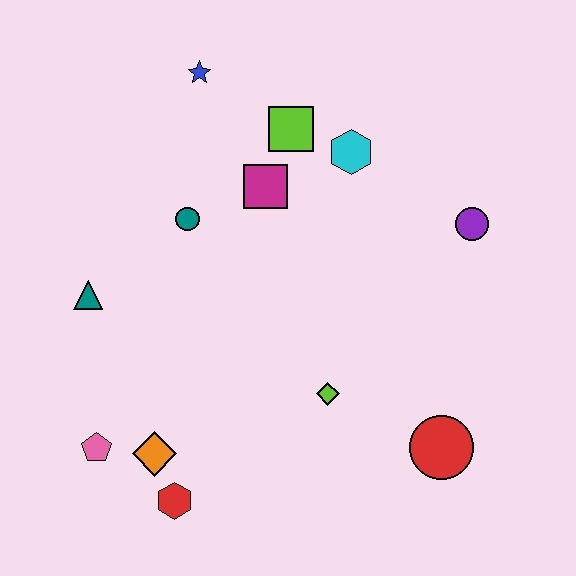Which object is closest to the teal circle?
The magenta square is closest to the teal circle.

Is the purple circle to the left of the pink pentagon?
No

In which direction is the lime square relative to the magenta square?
The lime square is above the magenta square.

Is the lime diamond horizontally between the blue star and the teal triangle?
No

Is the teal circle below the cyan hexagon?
Yes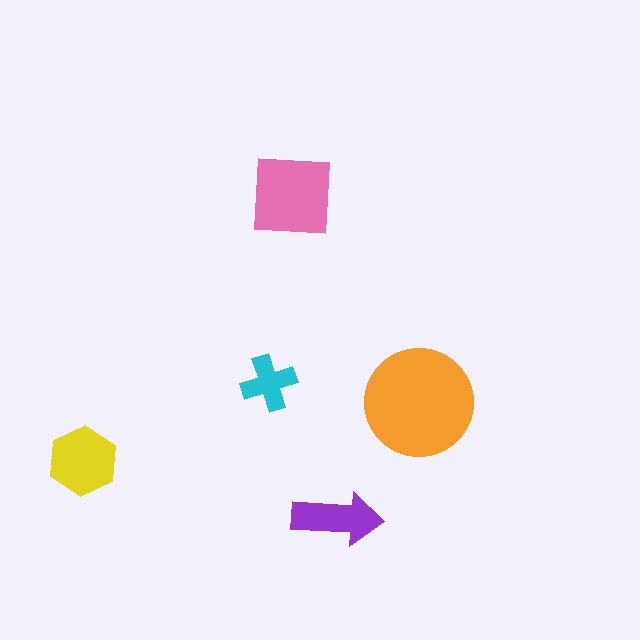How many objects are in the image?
There are 5 objects in the image.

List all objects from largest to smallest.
The orange circle, the pink square, the yellow hexagon, the purple arrow, the cyan cross.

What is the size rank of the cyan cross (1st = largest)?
5th.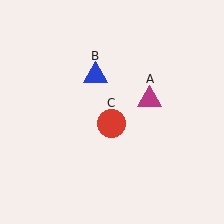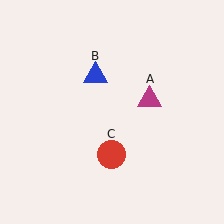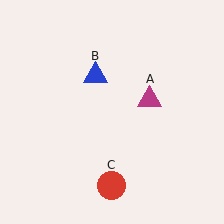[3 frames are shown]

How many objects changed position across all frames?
1 object changed position: red circle (object C).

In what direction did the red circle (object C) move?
The red circle (object C) moved down.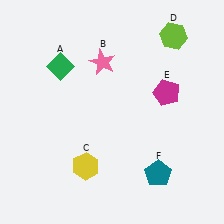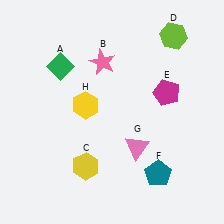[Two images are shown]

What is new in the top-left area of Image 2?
A yellow hexagon (H) was added in the top-left area of Image 2.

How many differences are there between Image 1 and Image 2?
There are 2 differences between the two images.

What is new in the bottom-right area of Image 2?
A pink triangle (G) was added in the bottom-right area of Image 2.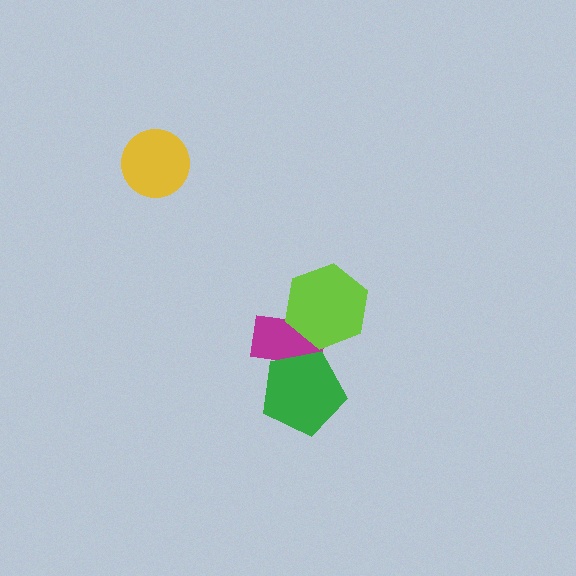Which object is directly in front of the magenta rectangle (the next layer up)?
The lime hexagon is directly in front of the magenta rectangle.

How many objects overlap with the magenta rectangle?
2 objects overlap with the magenta rectangle.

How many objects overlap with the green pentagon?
1 object overlaps with the green pentagon.